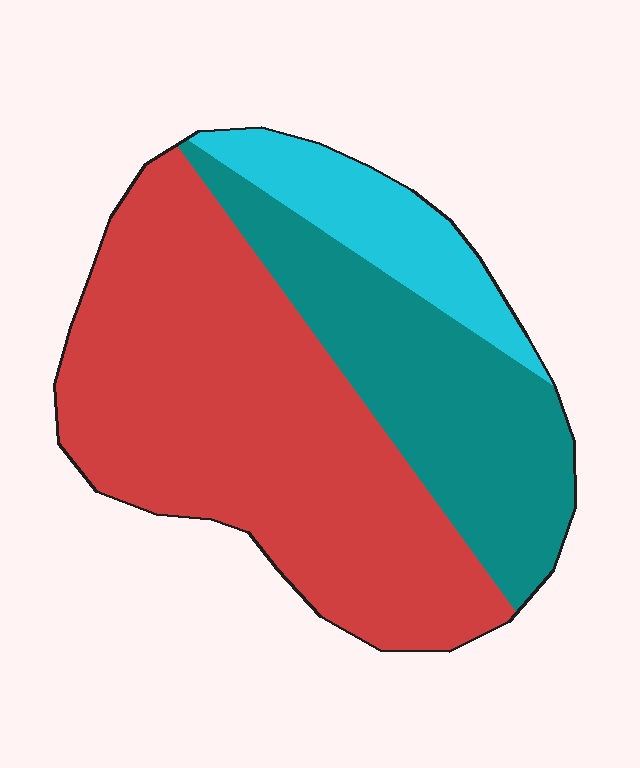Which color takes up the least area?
Cyan, at roughly 15%.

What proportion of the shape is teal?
Teal covers 30% of the shape.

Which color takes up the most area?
Red, at roughly 55%.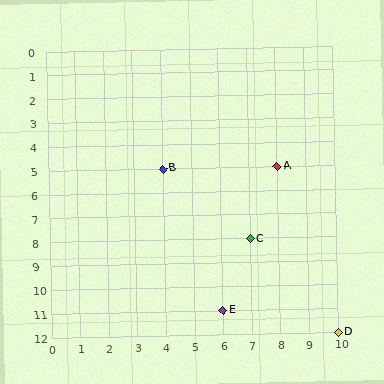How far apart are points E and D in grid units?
Points E and D are 4 columns and 1 row apart (about 4.1 grid units diagonally).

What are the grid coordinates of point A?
Point A is at grid coordinates (8, 5).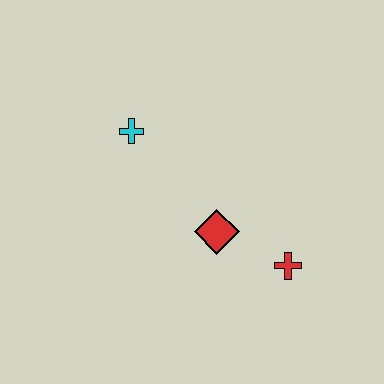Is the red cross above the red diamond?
No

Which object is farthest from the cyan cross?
The red cross is farthest from the cyan cross.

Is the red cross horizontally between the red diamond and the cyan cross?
No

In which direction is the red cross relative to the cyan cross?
The red cross is to the right of the cyan cross.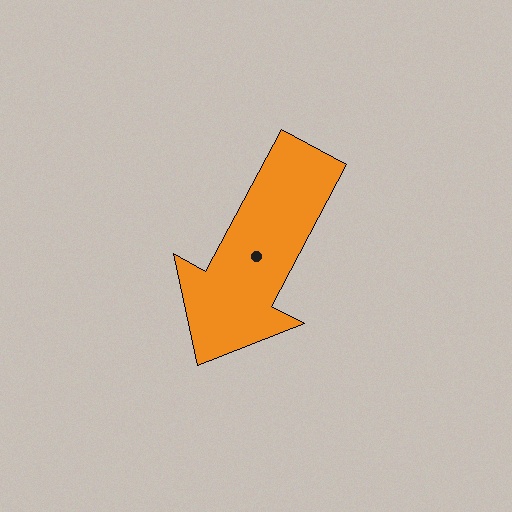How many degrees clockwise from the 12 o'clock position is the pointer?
Approximately 208 degrees.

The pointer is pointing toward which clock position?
Roughly 7 o'clock.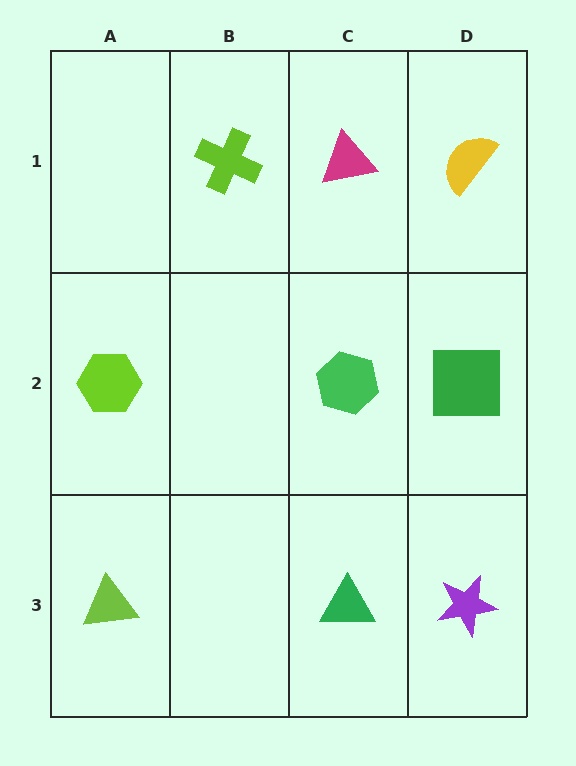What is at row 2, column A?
A lime hexagon.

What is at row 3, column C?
A green triangle.